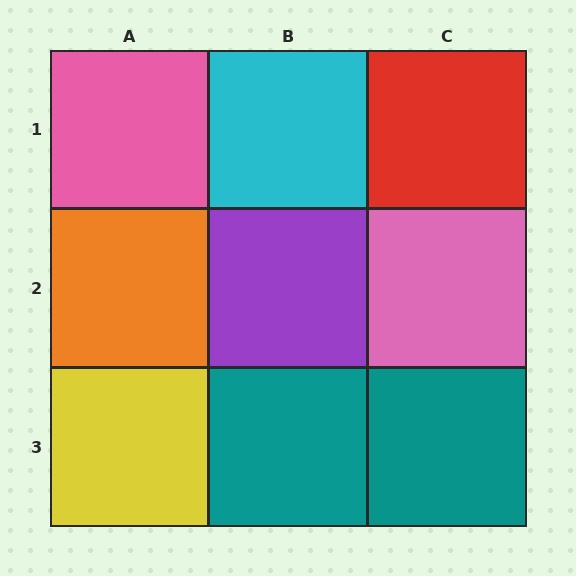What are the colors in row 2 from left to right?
Orange, purple, pink.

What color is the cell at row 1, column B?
Cyan.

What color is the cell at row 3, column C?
Teal.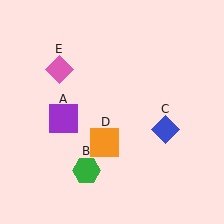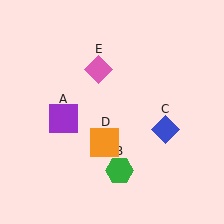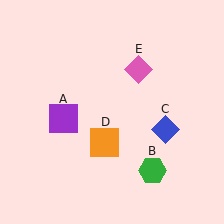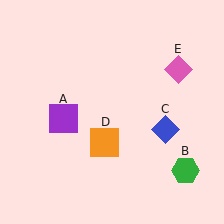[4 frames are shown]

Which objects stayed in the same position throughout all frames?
Purple square (object A) and blue diamond (object C) and orange square (object D) remained stationary.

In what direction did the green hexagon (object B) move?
The green hexagon (object B) moved right.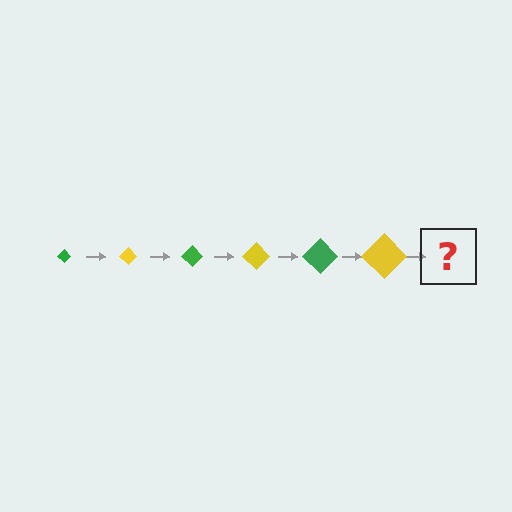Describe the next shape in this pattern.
It should be a green diamond, larger than the previous one.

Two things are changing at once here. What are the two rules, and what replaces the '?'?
The two rules are that the diamond grows larger each step and the color cycles through green and yellow. The '?' should be a green diamond, larger than the previous one.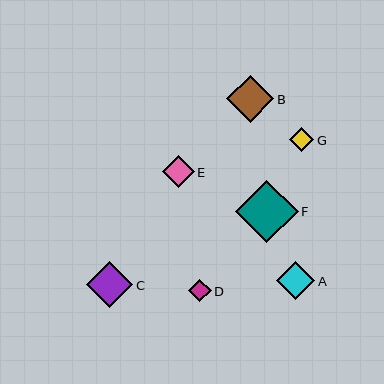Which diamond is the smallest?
Diamond D is the smallest with a size of approximately 22 pixels.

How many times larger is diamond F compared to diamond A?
Diamond F is approximately 1.7 times the size of diamond A.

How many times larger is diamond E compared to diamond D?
Diamond E is approximately 1.4 times the size of diamond D.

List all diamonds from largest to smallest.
From largest to smallest: F, B, C, A, E, G, D.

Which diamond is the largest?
Diamond F is the largest with a size of approximately 63 pixels.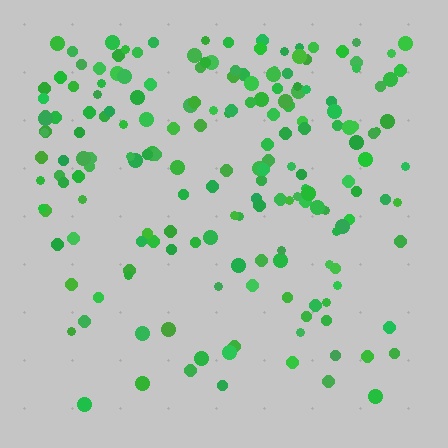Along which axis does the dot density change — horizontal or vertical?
Vertical.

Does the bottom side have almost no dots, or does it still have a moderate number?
Still a moderate number, just noticeably fewer than the top.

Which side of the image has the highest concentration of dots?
The top.